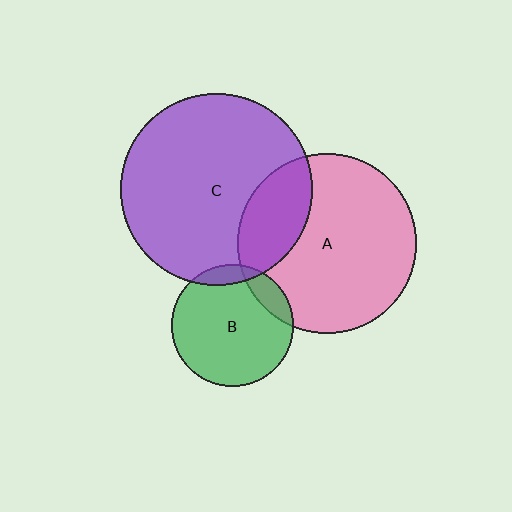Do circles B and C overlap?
Yes.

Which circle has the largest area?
Circle C (purple).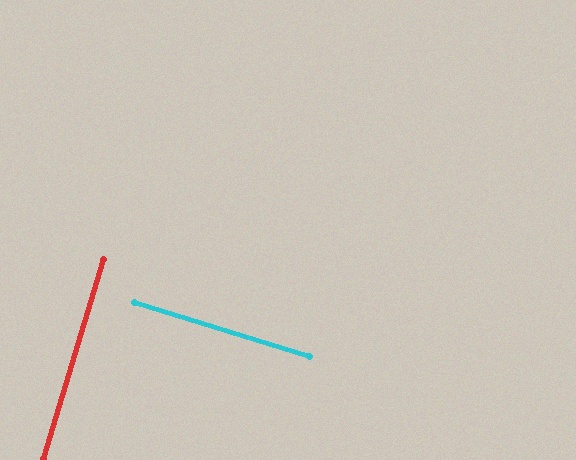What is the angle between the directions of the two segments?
Approximately 90 degrees.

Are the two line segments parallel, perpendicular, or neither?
Perpendicular — they meet at approximately 90°.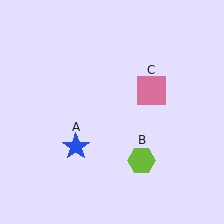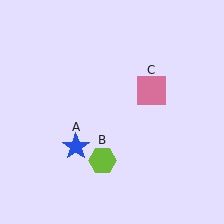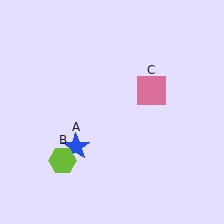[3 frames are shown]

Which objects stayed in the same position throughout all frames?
Blue star (object A) and pink square (object C) remained stationary.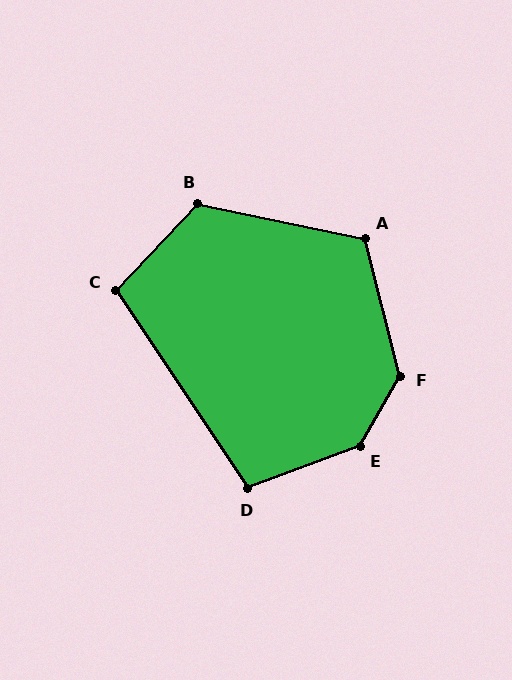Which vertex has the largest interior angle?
E, at approximately 140 degrees.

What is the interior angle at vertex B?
Approximately 121 degrees (obtuse).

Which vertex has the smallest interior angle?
D, at approximately 103 degrees.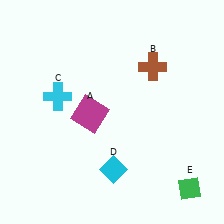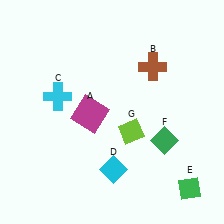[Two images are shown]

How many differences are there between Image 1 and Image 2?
There are 2 differences between the two images.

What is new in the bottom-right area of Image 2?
A lime diamond (G) was added in the bottom-right area of Image 2.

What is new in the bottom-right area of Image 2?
A green diamond (F) was added in the bottom-right area of Image 2.